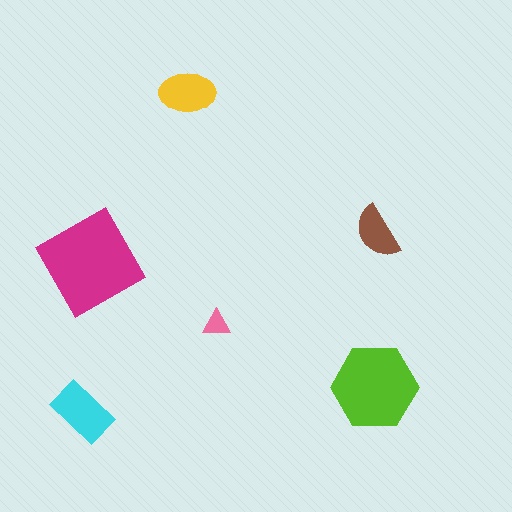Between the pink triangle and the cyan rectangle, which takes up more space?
The cyan rectangle.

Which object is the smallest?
The pink triangle.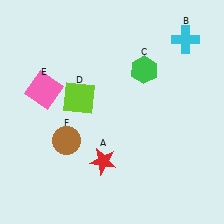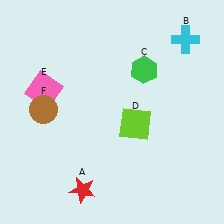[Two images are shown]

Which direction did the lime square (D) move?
The lime square (D) moved right.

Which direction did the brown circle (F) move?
The brown circle (F) moved up.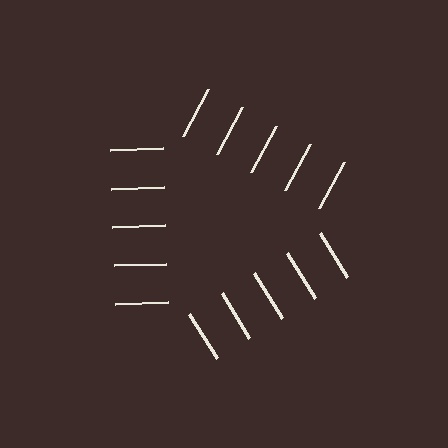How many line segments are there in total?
15 — 5 along each of the 3 edges.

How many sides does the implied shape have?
3 sides — the line-ends trace a triangle.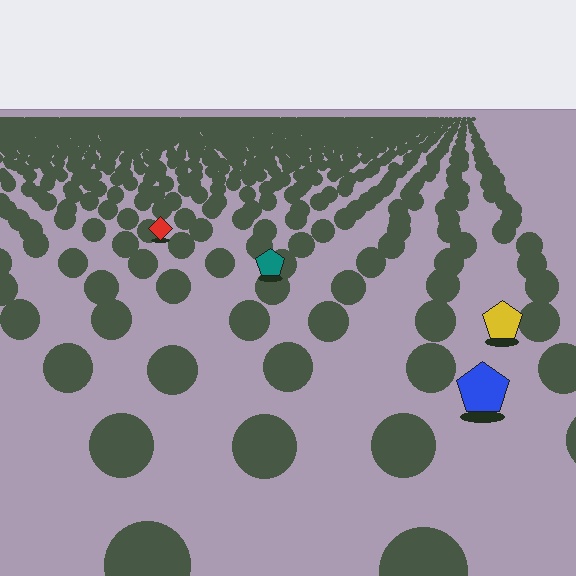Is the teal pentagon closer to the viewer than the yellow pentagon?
No. The yellow pentagon is closer — you can tell from the texture gradient: the ground texture is coarser near it.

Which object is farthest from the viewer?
The red diamond is farthest from the viewer. It appears smaller and the ground texture around it is denser.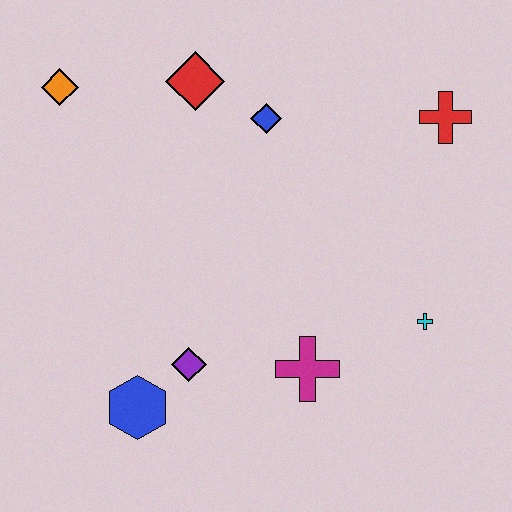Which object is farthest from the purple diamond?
The red cross is farthest from the purple diamond.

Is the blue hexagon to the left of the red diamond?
Yes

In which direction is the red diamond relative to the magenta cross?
The red diamond is above the magenta cross.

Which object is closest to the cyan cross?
The magenta cross is closest to the cyan cross.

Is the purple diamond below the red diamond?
Yes